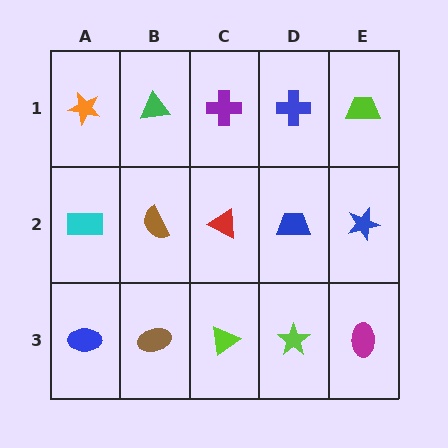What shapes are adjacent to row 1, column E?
A blue star (row 2, column E), a blue cross (row 1, column D).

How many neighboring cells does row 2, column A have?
3.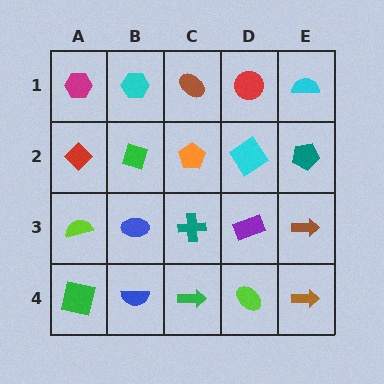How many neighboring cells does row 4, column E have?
2.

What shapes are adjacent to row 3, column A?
A red diamond (row 2, column A), a green square (row 4, column A), a blue ellipse (row 3, column B).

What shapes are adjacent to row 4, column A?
A lime semicircle (row 3, column A), a blue semicircle (row 4, column B).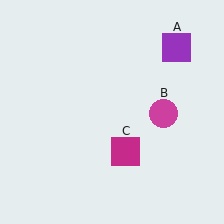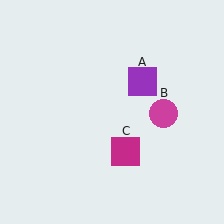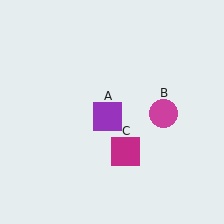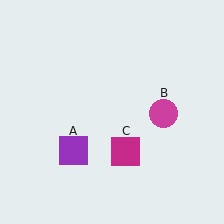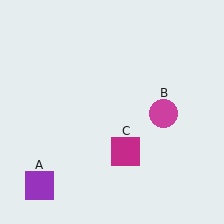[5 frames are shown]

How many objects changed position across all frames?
1 object changed position: purple square (object A).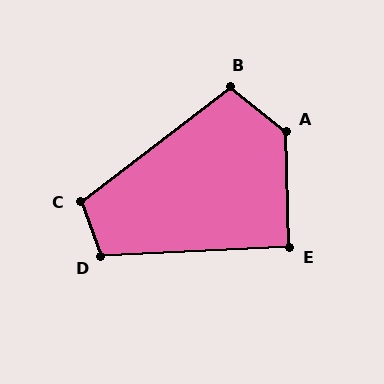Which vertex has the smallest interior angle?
E, at approximately 91 degrees.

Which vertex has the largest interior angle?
A, at approximately 130 degrees.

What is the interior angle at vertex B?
Approximately 104 degrees (obtuse).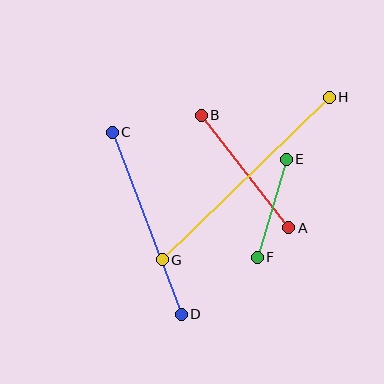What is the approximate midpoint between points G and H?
The midpoint is at approximately (246, 179) pixels.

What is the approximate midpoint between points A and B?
The midpoint is at approximately (245, 171) pixels.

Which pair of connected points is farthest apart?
Points G and H are farthest apart.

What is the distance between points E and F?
The distance is approximately 102 pixels.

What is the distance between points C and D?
The distance is approximately 195 pixels.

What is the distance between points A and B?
The distance is approximately 142 pixels.